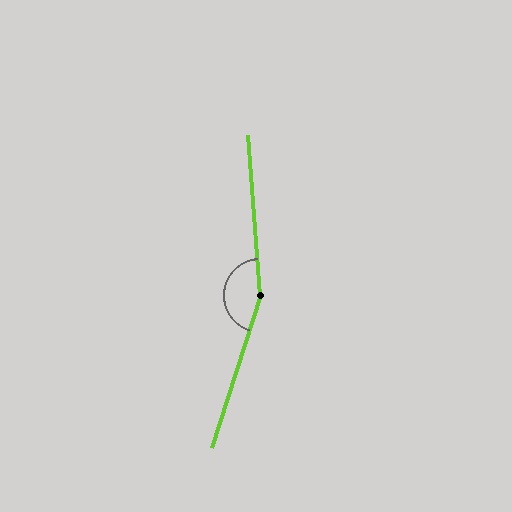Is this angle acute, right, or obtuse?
It is obtuse.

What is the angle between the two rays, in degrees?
Approximately 158 degrees.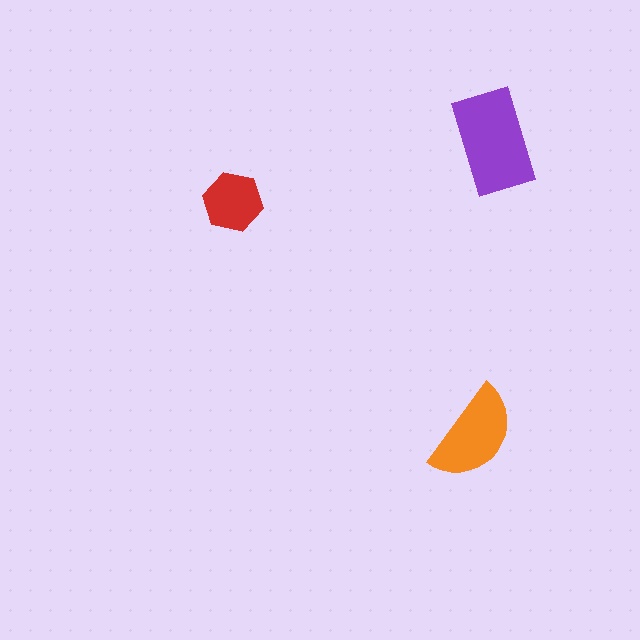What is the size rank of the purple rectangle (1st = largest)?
1st.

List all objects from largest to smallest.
The purple rectangle, the orange semicircle, the red hexagon.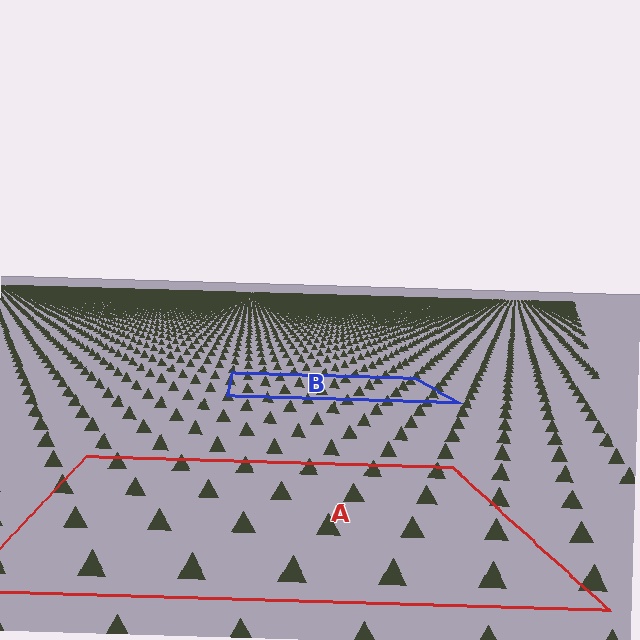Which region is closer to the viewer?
Region A is closer. The texture elements there are larger and more spread out.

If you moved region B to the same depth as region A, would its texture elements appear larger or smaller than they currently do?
They would appear larger. At a closer depth, the same texture elements are projected at a bigger on-screen size.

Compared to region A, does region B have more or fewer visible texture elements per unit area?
Region B has more texture elements per unit area — they are packed more densely because it is farther away.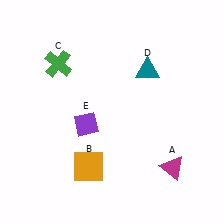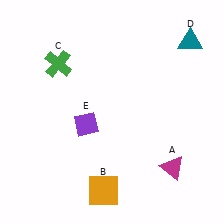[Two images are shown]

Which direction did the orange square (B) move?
The orange square (B) moved down.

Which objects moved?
The objects that moved are: the orange square (B), the teal triangle (D).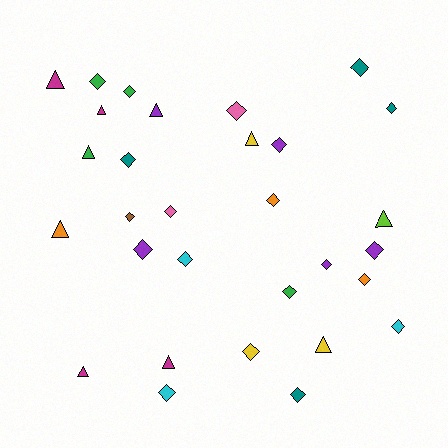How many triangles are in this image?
There are 10 triangles.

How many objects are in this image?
There are 30 objects.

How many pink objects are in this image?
There are 2 pink objects.